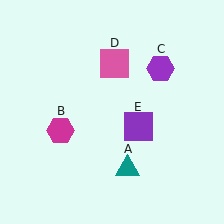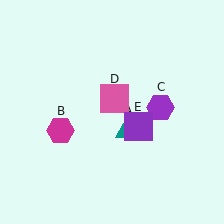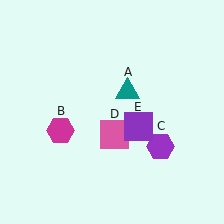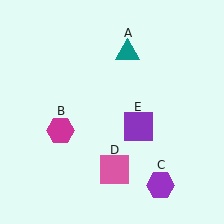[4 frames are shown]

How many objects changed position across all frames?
3 objects changed position: teal triangle (object A), purple hexagon (object C), pink square (object D).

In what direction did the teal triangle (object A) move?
The teal triangle (object A) moved up.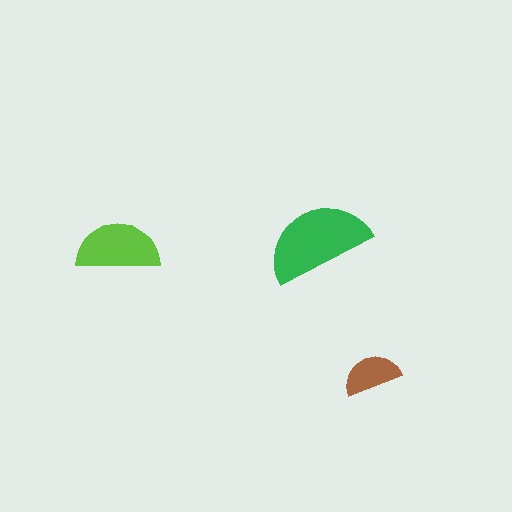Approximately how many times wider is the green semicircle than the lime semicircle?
About 1.5 times wider.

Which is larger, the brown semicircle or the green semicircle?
The green one.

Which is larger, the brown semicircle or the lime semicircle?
The lime one.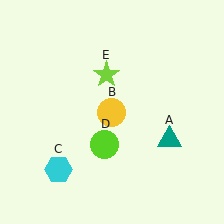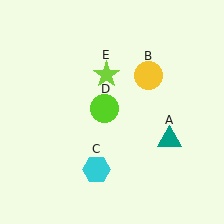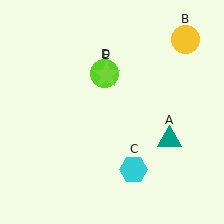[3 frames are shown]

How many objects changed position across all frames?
3 objects changed position: yellow circle (object B), cyan hexagon (object C), lime circle (object D).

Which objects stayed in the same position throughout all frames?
Teal triangle (object A) and lime star (object E) remained stationary.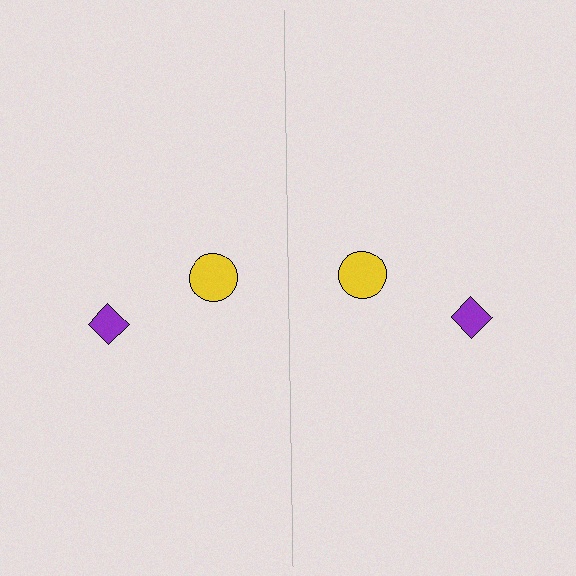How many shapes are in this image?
There are 4 shapes in this image.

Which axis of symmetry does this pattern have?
The pattern has a vertical axis of symmetry running through the center of the image.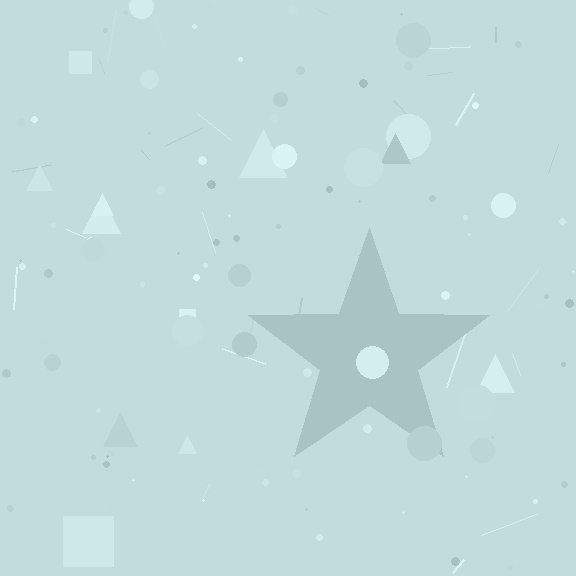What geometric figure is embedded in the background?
A star is embedded in the background.